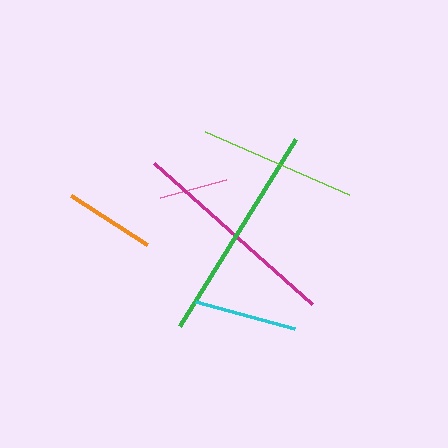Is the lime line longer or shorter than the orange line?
The lime line is longer than the orange line.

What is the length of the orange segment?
The orange segment is approximately 90 pixels long.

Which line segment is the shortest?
The pink line is the shortest at approximately 68 pixels.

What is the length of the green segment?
The green segment is approximately 219 pixels long.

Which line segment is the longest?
The green line is the longest at approximately 219 pixels.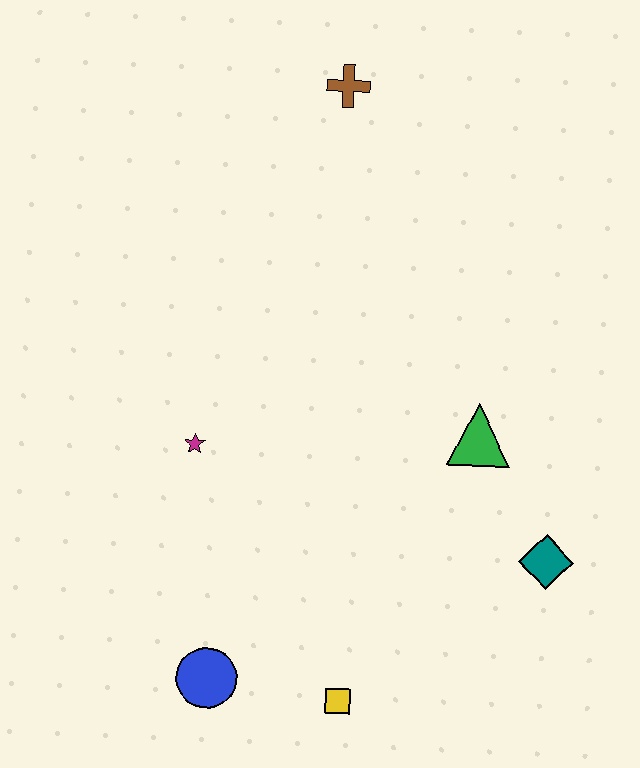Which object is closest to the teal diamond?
The green triangle is closest to the teal diamond.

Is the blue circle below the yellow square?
No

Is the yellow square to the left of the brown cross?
No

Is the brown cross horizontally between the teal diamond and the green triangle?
No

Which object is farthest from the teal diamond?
The brown cross is farthest from the teal diamond.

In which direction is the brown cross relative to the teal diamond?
The brown cross is above the teal diamond.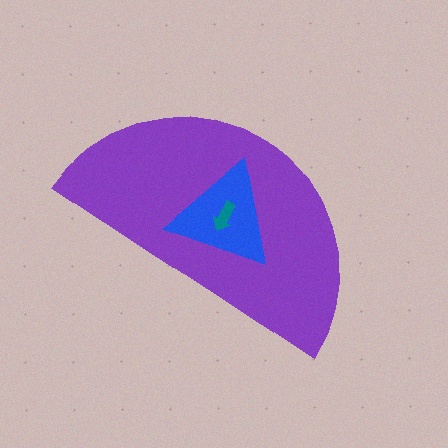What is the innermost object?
The teal arrow.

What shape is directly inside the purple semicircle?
The blue triangle.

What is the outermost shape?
The purple semicircle.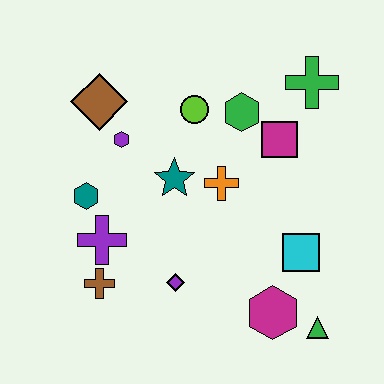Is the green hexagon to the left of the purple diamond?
No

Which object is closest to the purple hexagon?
The brown diamond is closest to the purple hexagon.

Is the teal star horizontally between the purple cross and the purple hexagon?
No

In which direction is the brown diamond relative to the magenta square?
The brown diamond is to the left of the magenta square.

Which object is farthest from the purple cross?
The green cross is farthest from the purple cross.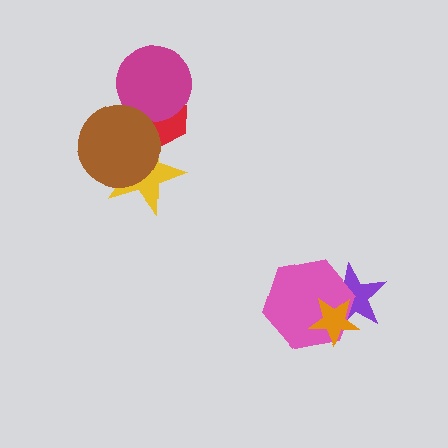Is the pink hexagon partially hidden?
Yes, it is partially covered by another shape.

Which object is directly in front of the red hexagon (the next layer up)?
The magenta circle is directly in front of the red hexagon.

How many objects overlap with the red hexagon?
3 objects overlap with the red hexagon.